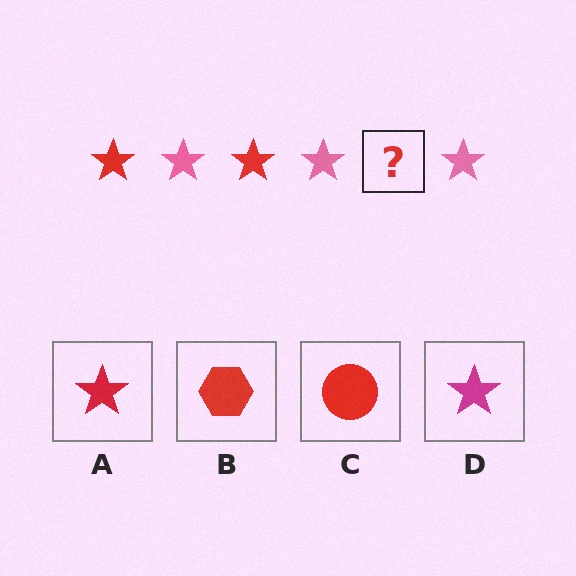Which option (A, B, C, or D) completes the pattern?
A.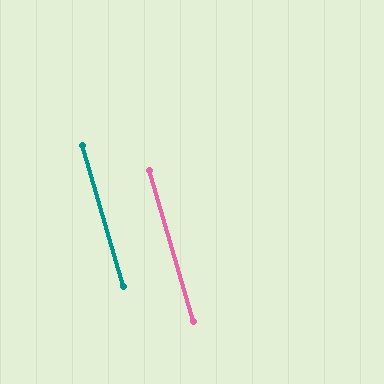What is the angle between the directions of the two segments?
Approximately 0 degrees.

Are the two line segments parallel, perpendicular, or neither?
Parallel — their directions differ by only 0.0°.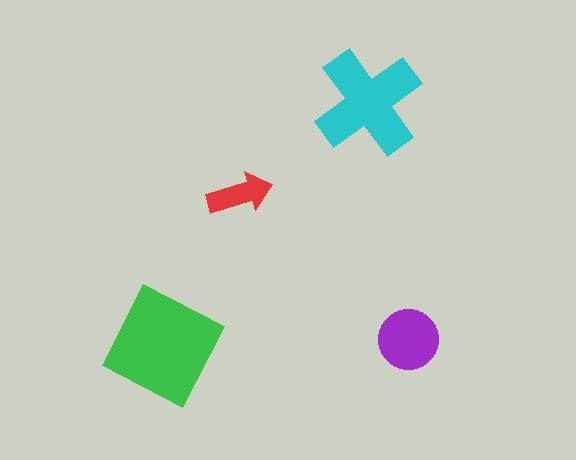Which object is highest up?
The cyan cross is topmost.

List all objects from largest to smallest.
The green diamond, the cyan cross, the purple circle, the red arrow.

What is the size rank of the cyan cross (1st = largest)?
2nd.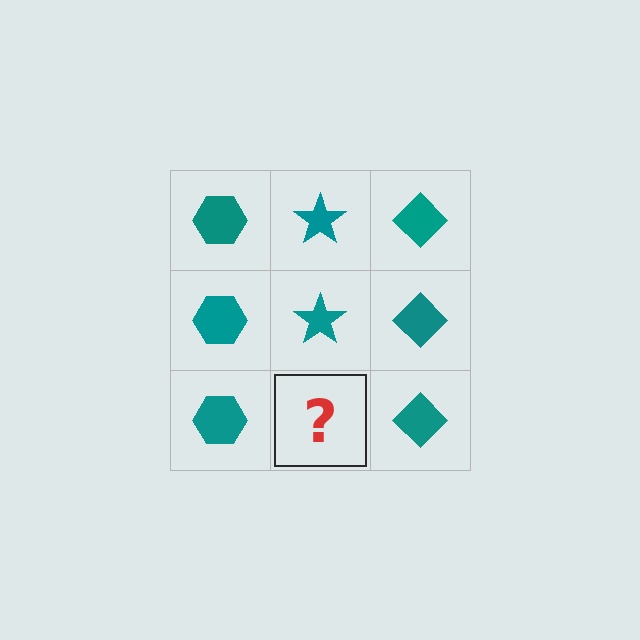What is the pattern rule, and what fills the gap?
The rule is that each column has a consistent shape. The gap should be filled with a teal star.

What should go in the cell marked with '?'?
The missing cell should contain a teal star.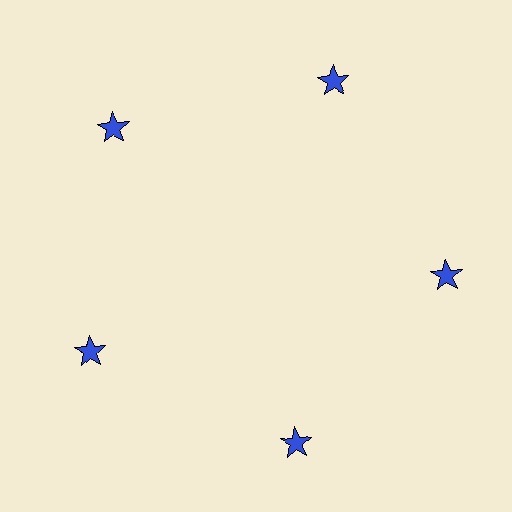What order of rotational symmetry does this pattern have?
This pattern has 5-fold rotational symmetry.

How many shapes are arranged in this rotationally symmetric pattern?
There are 5 shapes, arranged in 5 groups of 1.